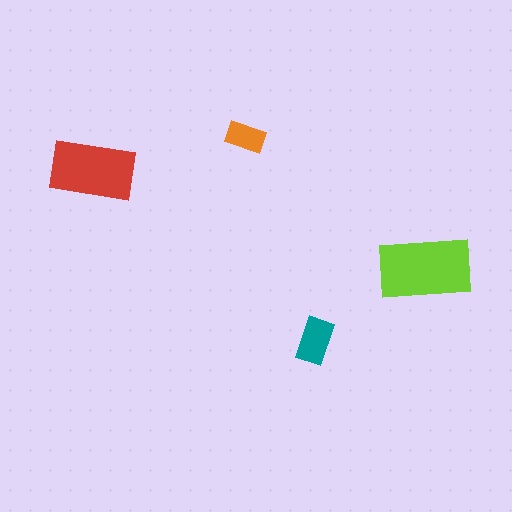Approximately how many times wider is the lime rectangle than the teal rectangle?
About 2 times wider.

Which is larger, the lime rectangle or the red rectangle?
The lime one.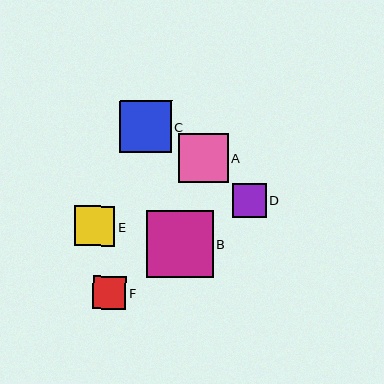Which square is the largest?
Square B is the largest with a size of approximately 67 pixels.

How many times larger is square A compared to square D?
Square A is approximately 1.5 times the size of square D.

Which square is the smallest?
Square F is the smallest with a size of approximately 33 pixels.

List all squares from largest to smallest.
From largest to smallest: B, C, A, E, D, F.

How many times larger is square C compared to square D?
Square C is approximately 1.6 times the size of square D.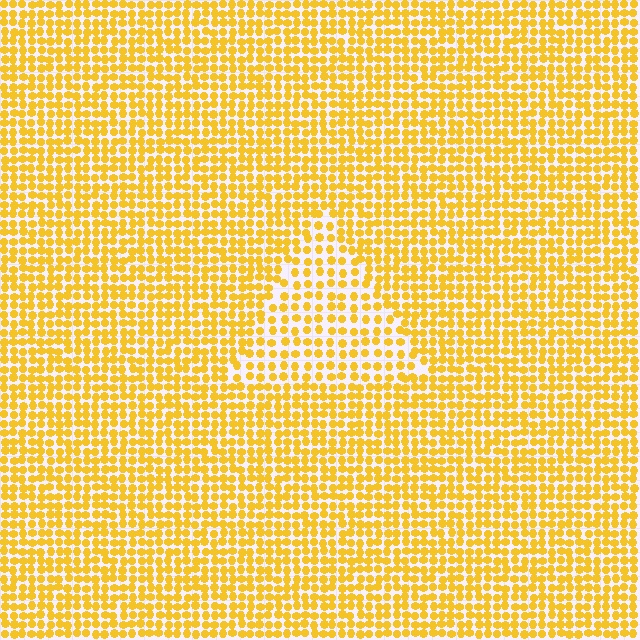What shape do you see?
I see a triangle.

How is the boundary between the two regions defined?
The boundary is defined by a change in element density (approximately 1.6x ratio). All elements are the same color, size, and shape.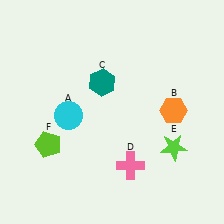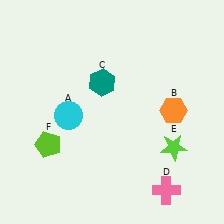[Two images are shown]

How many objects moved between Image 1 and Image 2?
1 object moved between the two images.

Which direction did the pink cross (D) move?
The pink cross (D) moved right.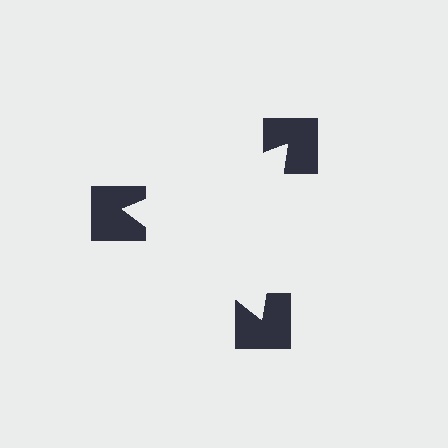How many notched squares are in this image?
There are 3 — one at each vertex of the illusory triangle.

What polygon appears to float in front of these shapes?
An illusory triangle — its edges are inferred from the aligned wedge cuts in the notched squares, not physically drawn.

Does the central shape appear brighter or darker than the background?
It typically appears slightly brighter than the background, even though no actual brightness change is drawn.